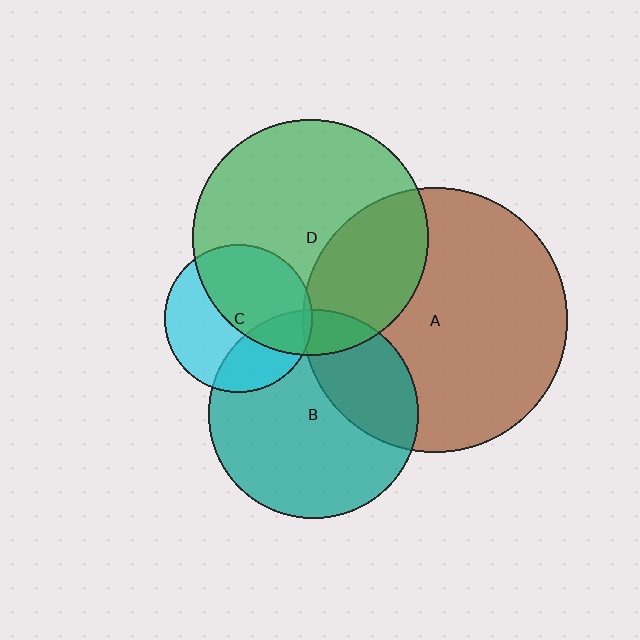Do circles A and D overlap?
Yes.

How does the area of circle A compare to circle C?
Approximately 3.2 times.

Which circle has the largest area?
Circle A (brown).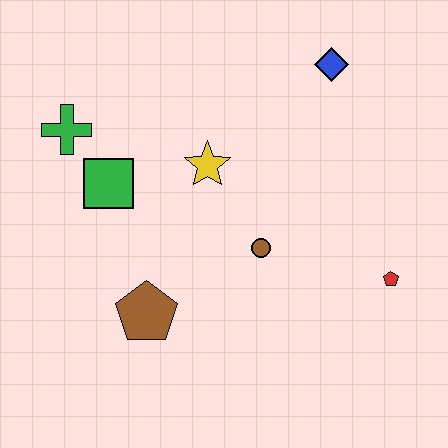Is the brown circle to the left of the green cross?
No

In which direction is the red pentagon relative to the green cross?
The red pentagon is to the right of the green cross.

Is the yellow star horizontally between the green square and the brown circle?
Yes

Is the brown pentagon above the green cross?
No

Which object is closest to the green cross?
The green square is closest to the green cross.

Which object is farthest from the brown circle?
The green cross is farthest from the brown circle.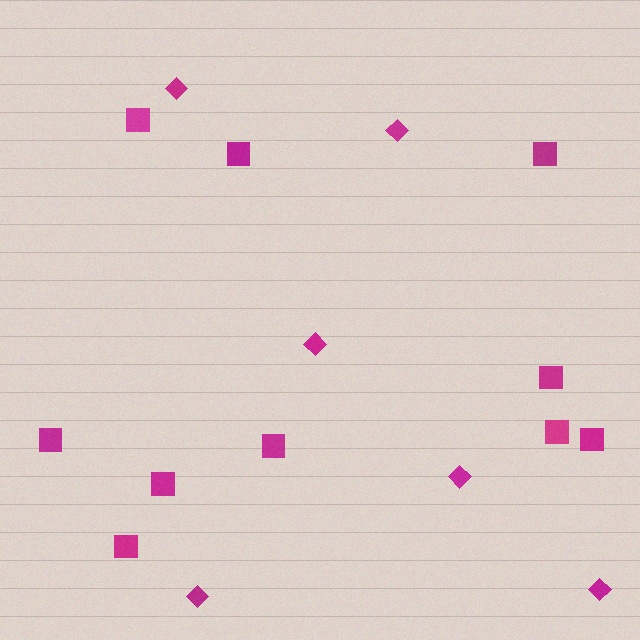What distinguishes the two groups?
There are 2 groups: one group of diamonds (6) and one group of squares (10).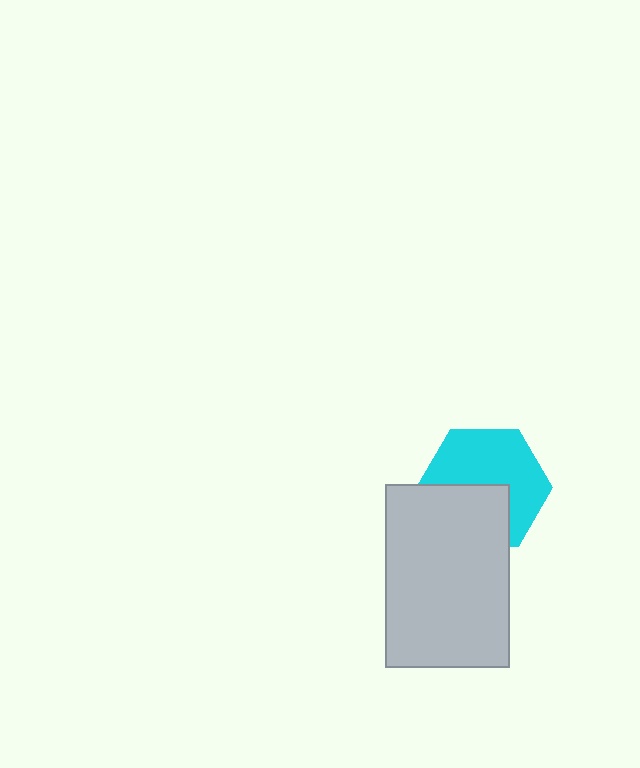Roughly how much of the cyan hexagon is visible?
About half of it is visible (roughly 59%).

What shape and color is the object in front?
The object in front is a light gray rectangle.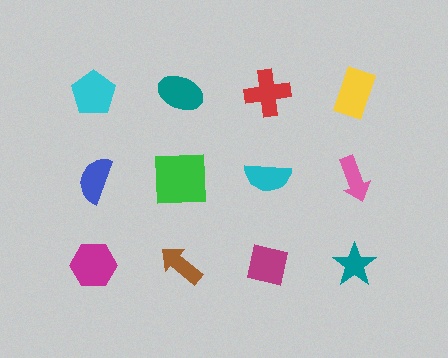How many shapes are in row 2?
4 shapes.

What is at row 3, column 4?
A teal star.